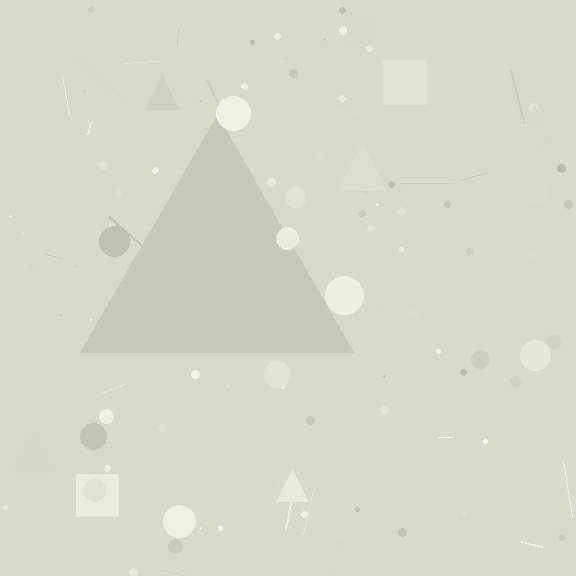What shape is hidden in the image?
A triangle is hidden in the image.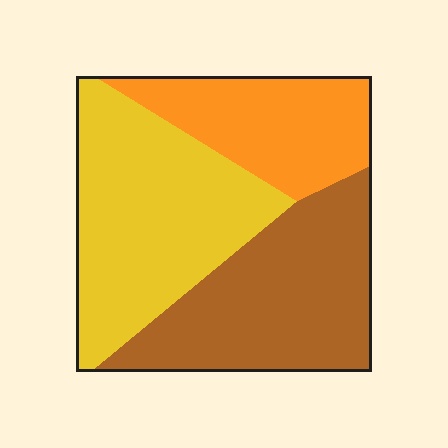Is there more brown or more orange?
Brown.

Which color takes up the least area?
Orange, at roughly 25%.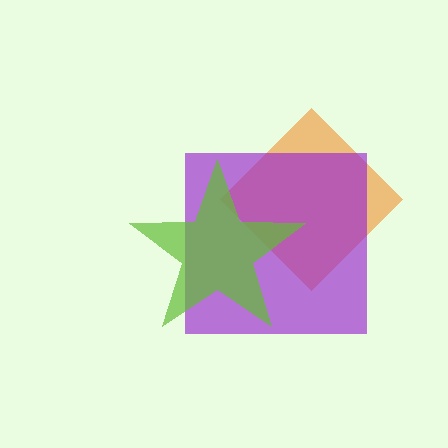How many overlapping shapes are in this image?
There are 3 overlapping shapes in the image.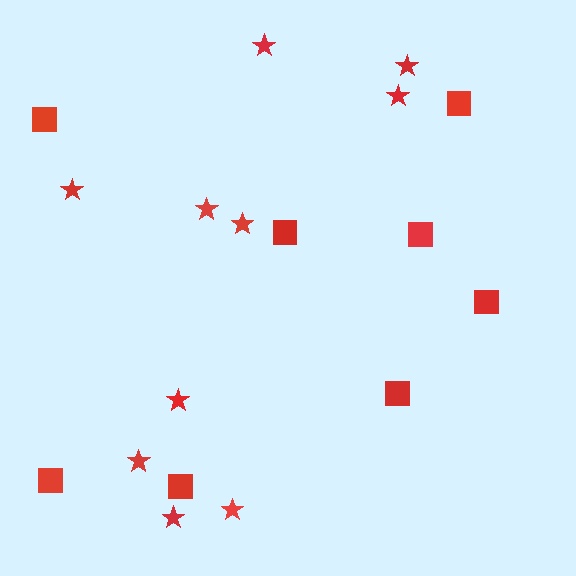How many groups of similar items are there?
There are 2 groups: one group of stars (10) and one group of squares (8).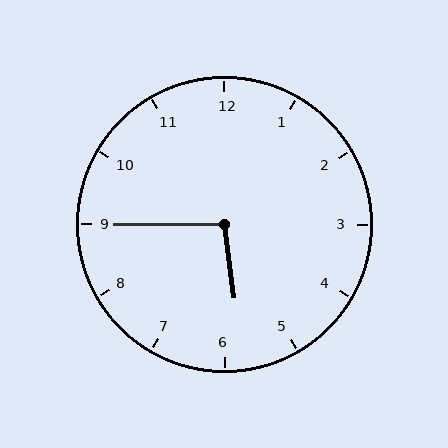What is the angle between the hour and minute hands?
Approximately 98 degrees.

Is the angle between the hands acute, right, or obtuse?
It is obtuse.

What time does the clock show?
5:45.